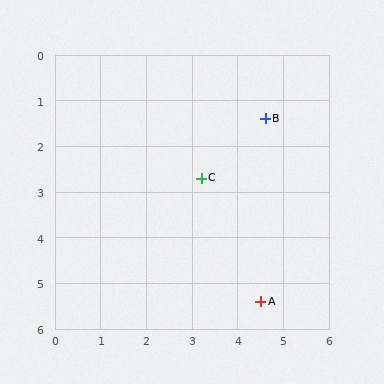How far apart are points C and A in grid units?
Points C and A are about 3.0 grid units apart.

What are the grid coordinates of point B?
Point B is at approximately (4.6, 1.4).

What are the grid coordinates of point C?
Point C is at approximately (3.2, 2.7).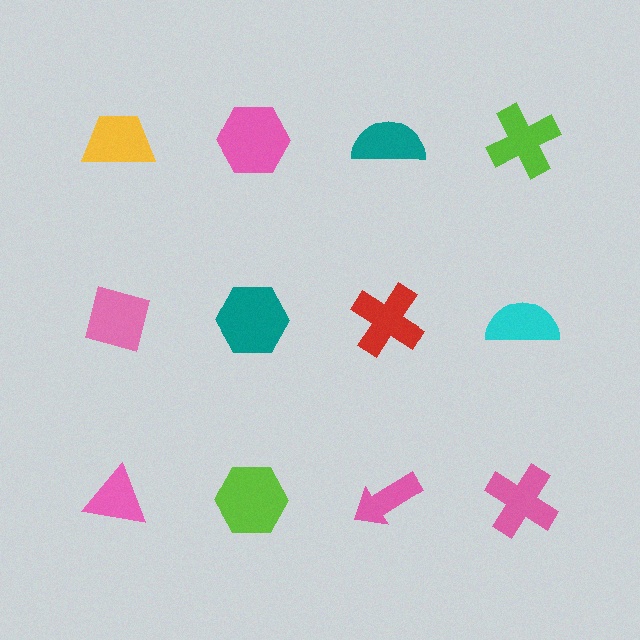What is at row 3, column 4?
A pink cross.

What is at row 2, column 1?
A pink square.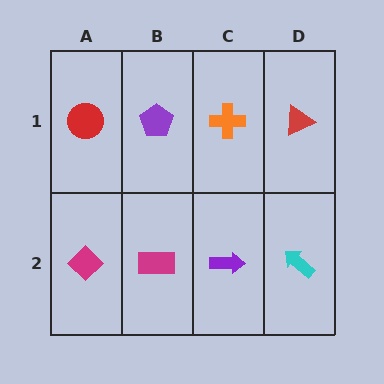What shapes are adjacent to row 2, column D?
A red triangle (row 1, column D), a purple arrow (row 2, column C).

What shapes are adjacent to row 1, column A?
A magenta diamond (row 2, column A), a purple pentagon (row 1, column B).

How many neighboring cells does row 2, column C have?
3.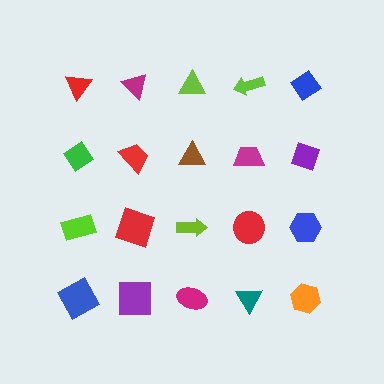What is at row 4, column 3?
A magenta ellipse.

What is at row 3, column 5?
A blue hexagon.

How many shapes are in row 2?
5 shapes.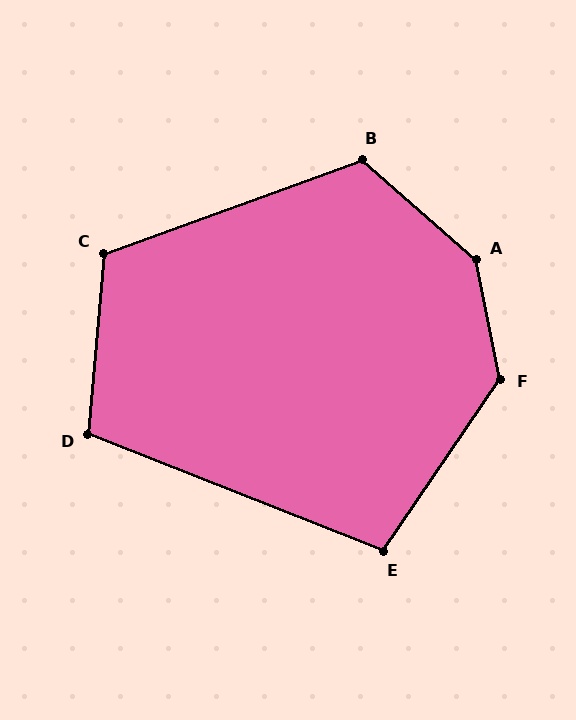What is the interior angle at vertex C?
Approximately 115 degrees (obtuse).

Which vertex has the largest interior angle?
A, at approximately 143 degrees.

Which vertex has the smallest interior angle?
E, at approximately 103 degrees.